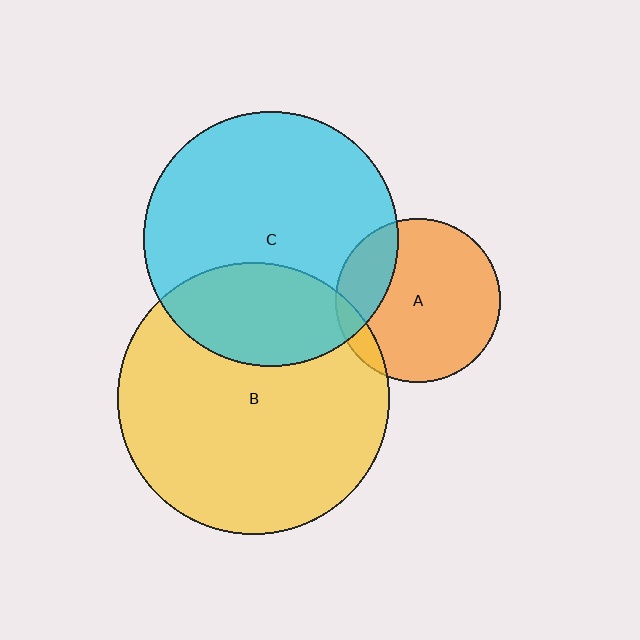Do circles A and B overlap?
Yes.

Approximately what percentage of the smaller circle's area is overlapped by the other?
Approximately 10%.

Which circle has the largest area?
Circle B (yellow).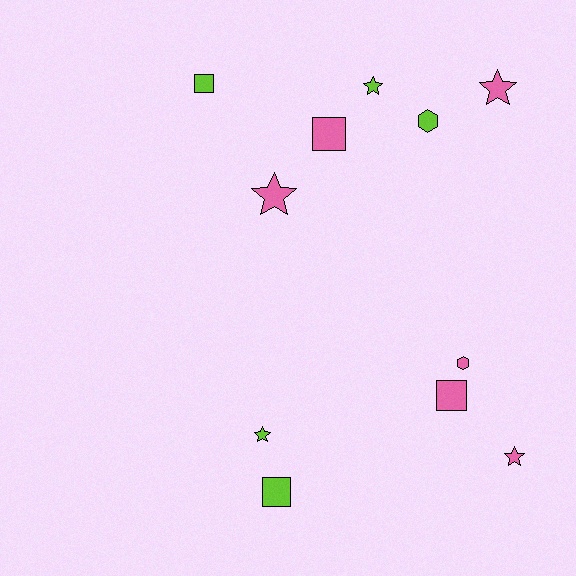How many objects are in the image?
There are 11 objects.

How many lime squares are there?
There are 2 lime squares.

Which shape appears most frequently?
Star, with 5 objects.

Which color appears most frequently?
Pink, with 6 objects.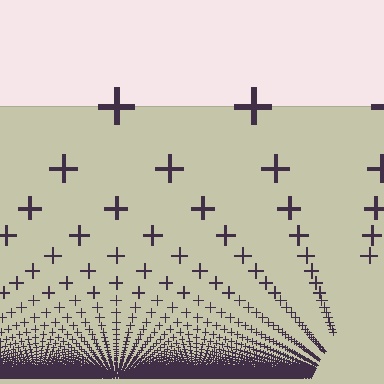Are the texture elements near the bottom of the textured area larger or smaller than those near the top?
Smaller. The gradient is inverted — elements near the bottom are smaller and denser.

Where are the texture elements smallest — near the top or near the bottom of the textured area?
Near the bottom.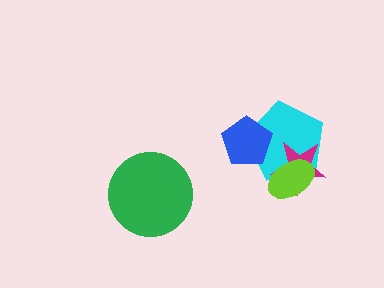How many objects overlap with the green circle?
0 objects overlap with the green circle.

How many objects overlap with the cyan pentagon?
3 objects overlap with the cyan pentagon.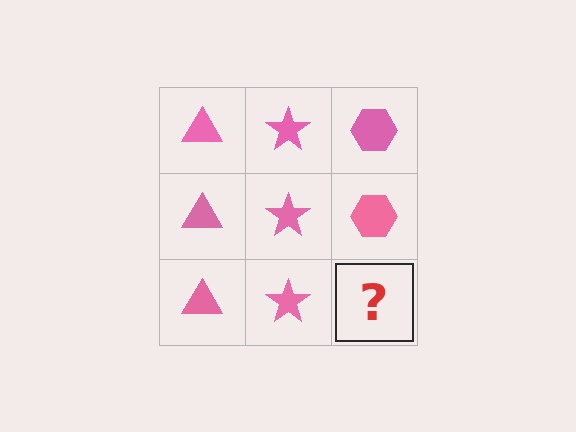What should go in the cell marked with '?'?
The missing cell should contain a pink hexagon.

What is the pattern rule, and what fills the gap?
The rule is that each column has a consistent shape. The gap should be filled with a pink hexagon.